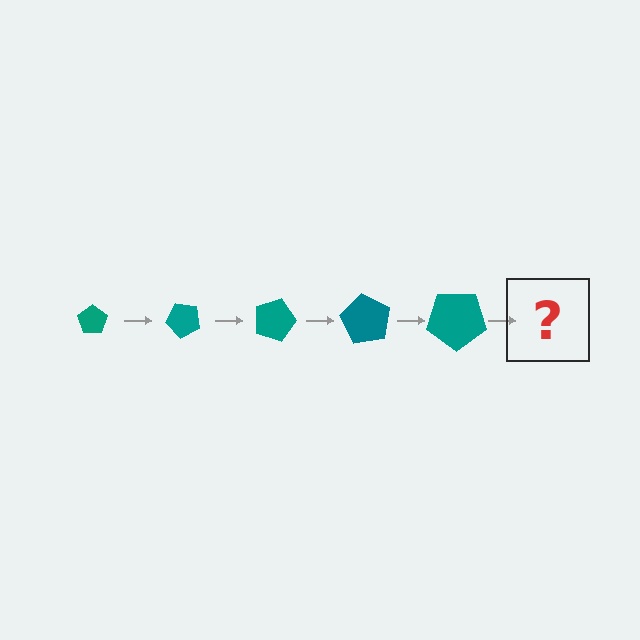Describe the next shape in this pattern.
It should be a pentagon, larger than the previous one and rotated 225 degrees from the start.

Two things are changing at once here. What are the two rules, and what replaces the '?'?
The two rules are that the pentagon grows larger each step and it rotates 45 degrees each step. The '?' should be a pentagon, larger than the previous one and rotated 225 degrees from the start.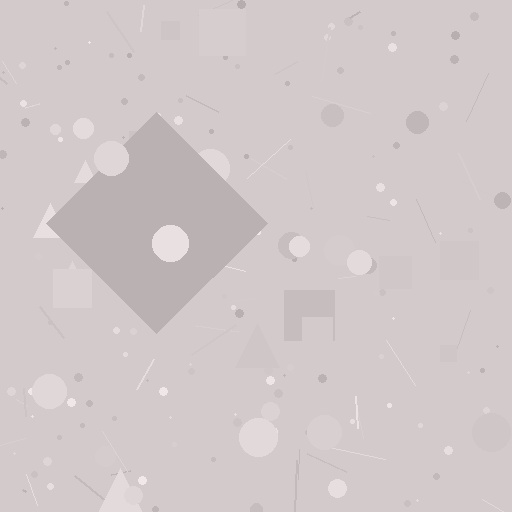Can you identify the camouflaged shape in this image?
The camouflaged shape is a diamond.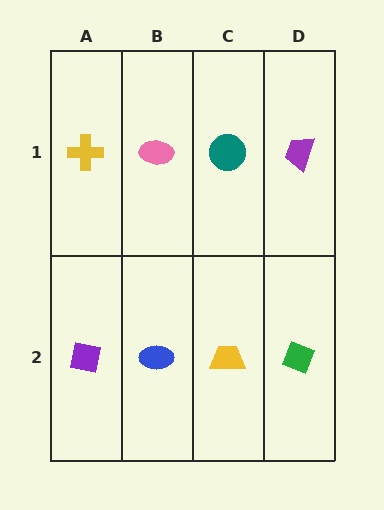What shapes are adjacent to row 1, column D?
A green diamond (row 2, column D), a teal circle (row 1, column C).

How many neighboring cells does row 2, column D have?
2.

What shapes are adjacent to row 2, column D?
A purple trapezoid (row 1, column D), a yellow trapezoid (row 2, column C).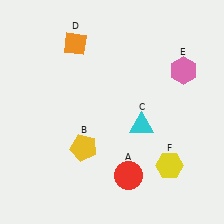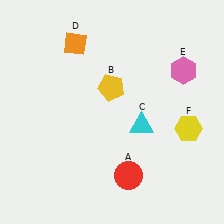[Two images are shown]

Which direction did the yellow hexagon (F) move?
The yellow hexagon (F) moved up.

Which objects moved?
The objects that moved are: the yellow pentagon (B), the yellow hexagon (F).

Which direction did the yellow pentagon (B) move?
The yellow pentagon (B) moved up.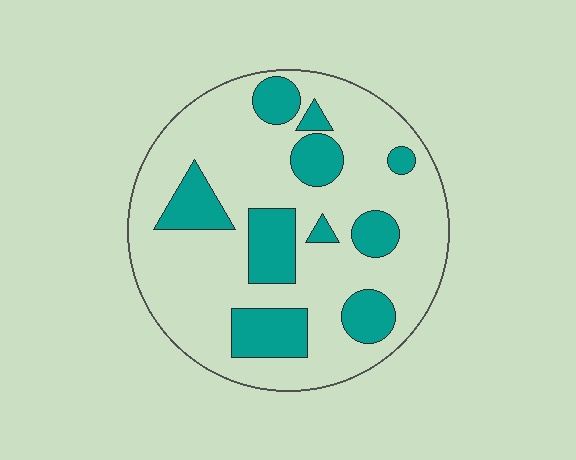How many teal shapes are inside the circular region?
10.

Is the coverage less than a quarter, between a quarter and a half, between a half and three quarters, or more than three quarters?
Between a quarter and a half.